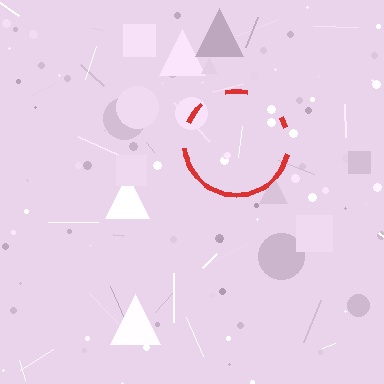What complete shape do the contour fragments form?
The contour fragments form a circle.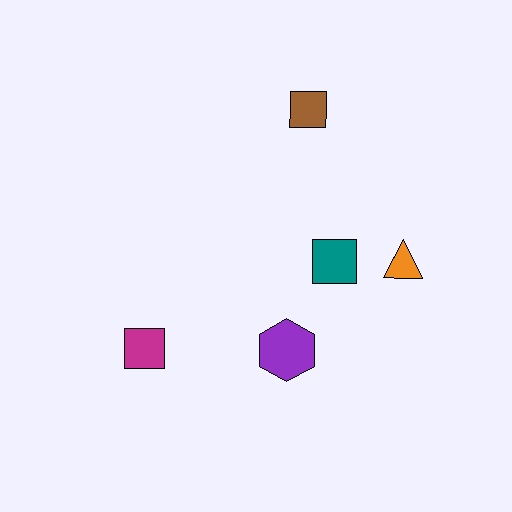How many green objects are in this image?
There are no green objects.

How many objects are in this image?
There are 5 objects.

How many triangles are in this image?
There is 1 triangle.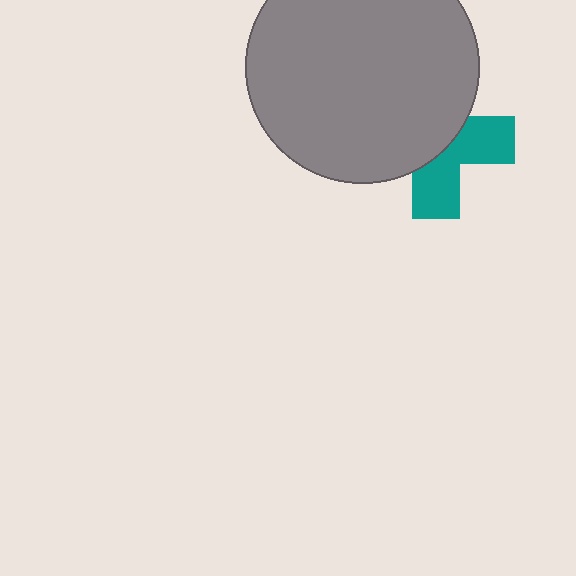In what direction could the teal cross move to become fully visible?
The teal cross could move toward the lower-right. That would shift it out from behind the gray circle entirely.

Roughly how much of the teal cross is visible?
A small part of it is visible (roughly 43%).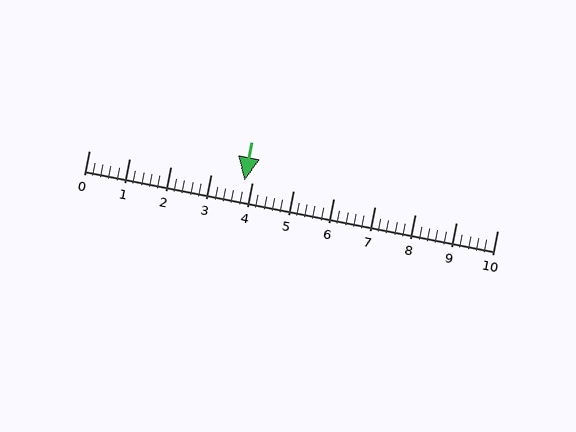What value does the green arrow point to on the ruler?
The green arrow points to approximately 3.8.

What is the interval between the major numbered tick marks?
The major tick marks are spaced 1 units apart.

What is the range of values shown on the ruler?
The ruler shows values from 0 to 10.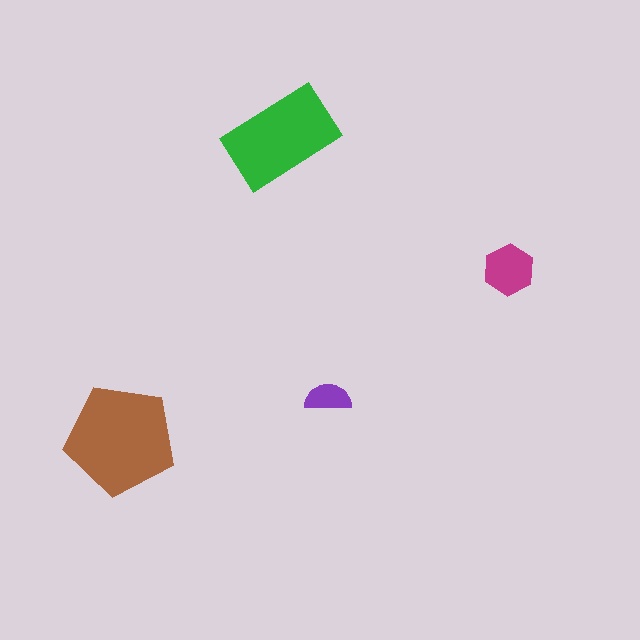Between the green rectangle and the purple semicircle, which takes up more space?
The green rectangle.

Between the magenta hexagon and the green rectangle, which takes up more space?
The green rectangle.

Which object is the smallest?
The purple semicircle.